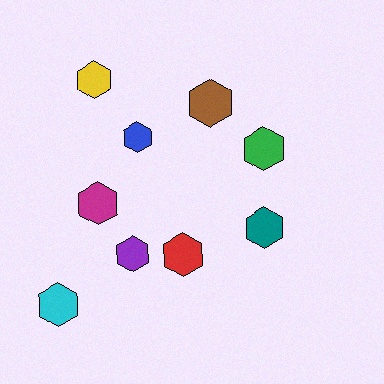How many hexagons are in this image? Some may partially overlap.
There are 9 hexagons.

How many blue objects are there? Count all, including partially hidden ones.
There is 1 blue object.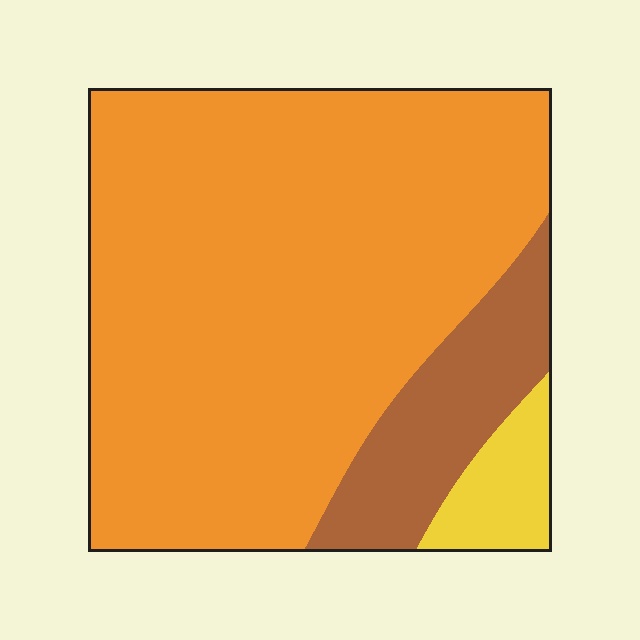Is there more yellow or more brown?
Brown.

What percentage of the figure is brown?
Brown takes up about one sixth (1/6) of the figure.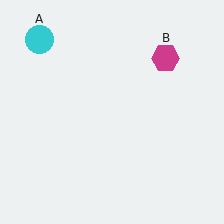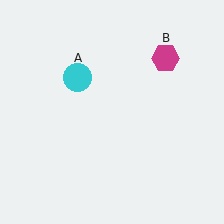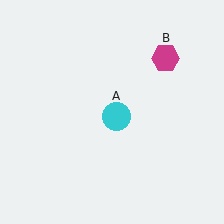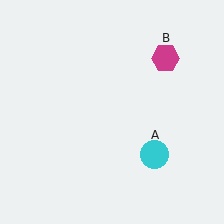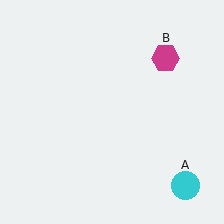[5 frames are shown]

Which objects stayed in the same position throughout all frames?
Magenta hexagon (object B) remained stationary.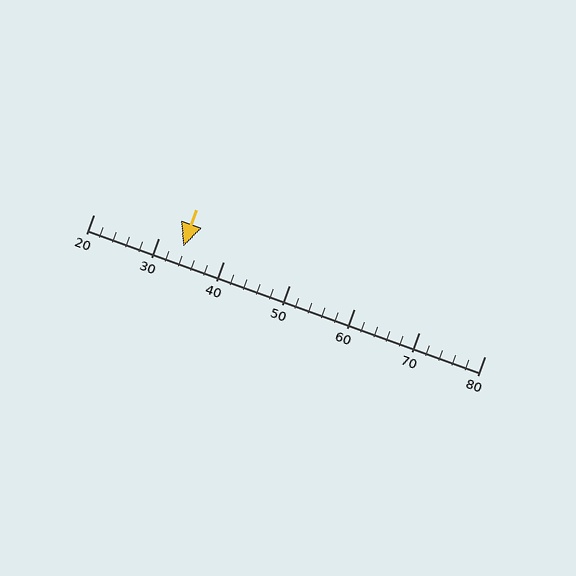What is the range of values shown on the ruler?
The ruler shows values from 20 to 80.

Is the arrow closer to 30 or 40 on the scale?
The arrow is closer to 30.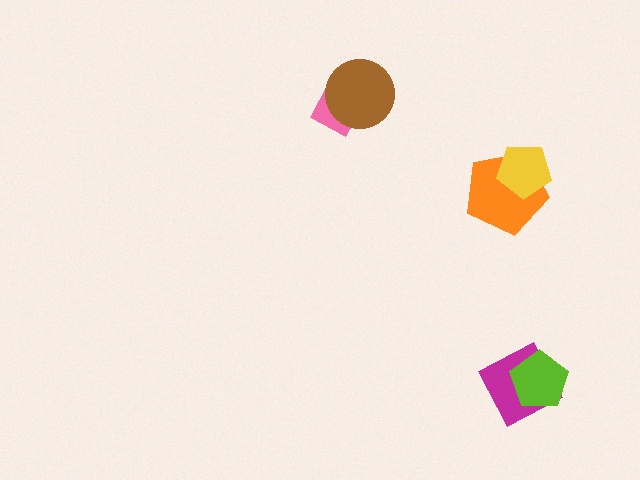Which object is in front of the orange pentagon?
The yellow pentagon is in front of the orange pentagon.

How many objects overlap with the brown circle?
1 object overlaps with the brown circle.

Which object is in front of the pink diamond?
The brown circle is in front of the pink diamond.